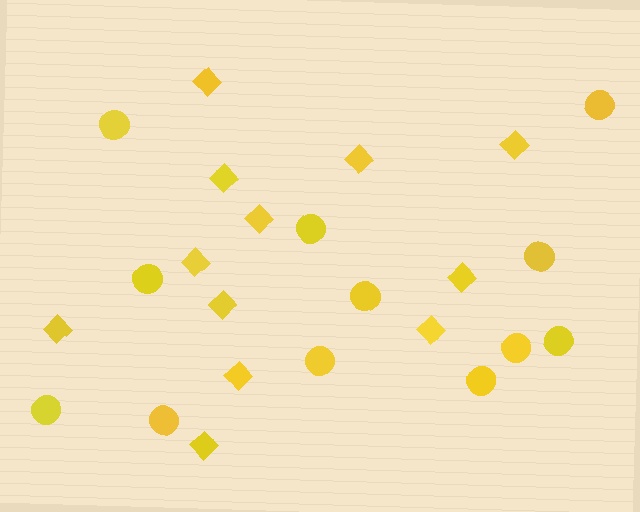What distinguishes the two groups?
There are 2 groups: one group of diamonds (12) and one group of circles (12).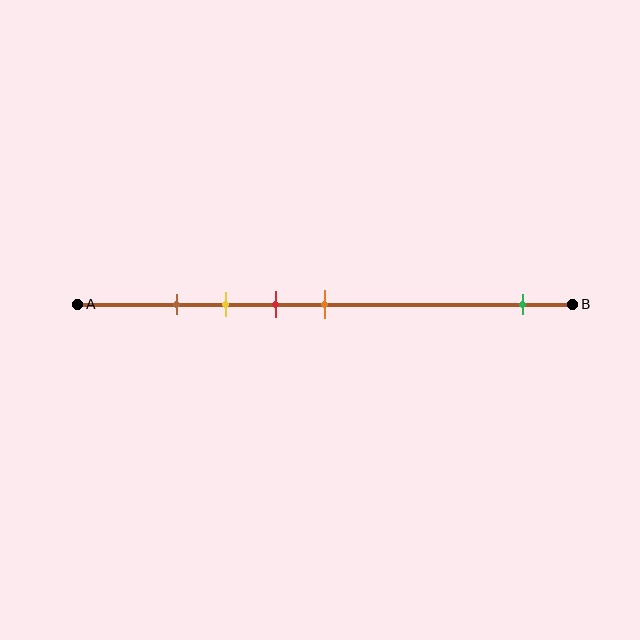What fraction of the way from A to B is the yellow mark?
The yellow mark is approximately 30% (0.3) of the way from A to B.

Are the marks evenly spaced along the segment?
No, the marks are not evenly spaced.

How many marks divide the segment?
There are 5 marks dividing the segment.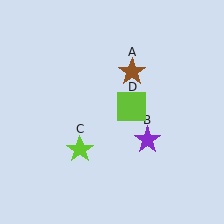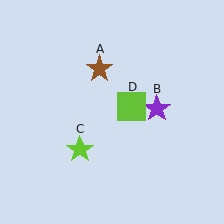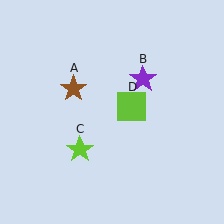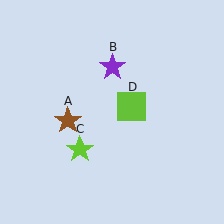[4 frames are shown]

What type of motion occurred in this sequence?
The brown star (object A), purple star (object B) rotated counterclockwise around the center of the scene.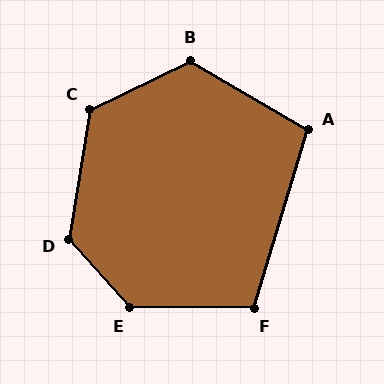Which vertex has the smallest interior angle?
A, at approximately 104 degrees.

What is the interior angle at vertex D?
Approximately 130 degrees (obtuse).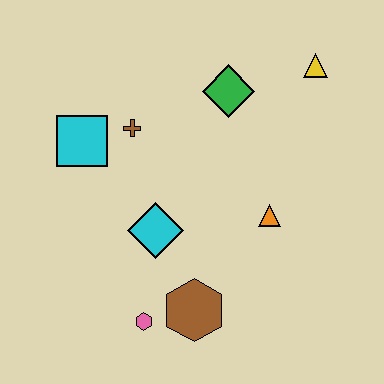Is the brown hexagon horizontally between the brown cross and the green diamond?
Yes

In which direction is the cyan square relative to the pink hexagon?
The cyan square is above the pink hexagon.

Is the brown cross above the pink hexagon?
Yes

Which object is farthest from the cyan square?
The yellow triangle is farthest from the cyan square.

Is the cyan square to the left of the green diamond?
Yes